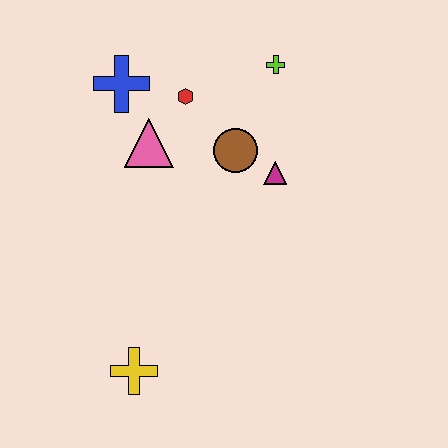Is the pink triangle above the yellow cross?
Yes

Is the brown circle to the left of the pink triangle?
No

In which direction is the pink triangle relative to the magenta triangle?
The pink triangle is to the left of the magenta triangle.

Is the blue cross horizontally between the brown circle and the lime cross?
No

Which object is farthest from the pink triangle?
The yellow cross is farthest from the pink triangle.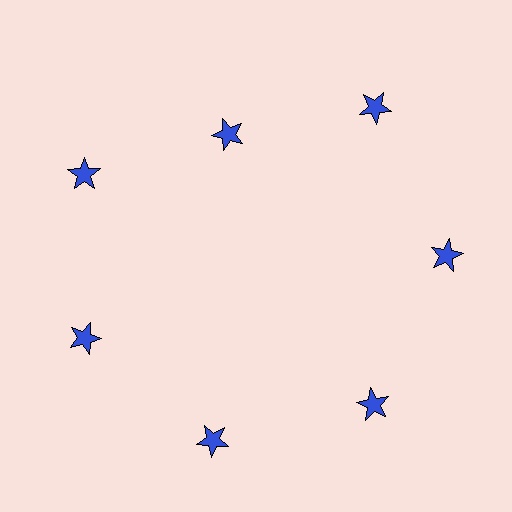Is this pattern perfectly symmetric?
No. The 7 blue stars are arranged in a ring, but one element near the 12 o'clock position is pulled inward toward the center, breaking the 7-fold rotational symmetry.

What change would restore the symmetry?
The symmetry would be restored by moving it outward, back onto the ring so that all 7 stars sit at equal angles and equal distance from the center.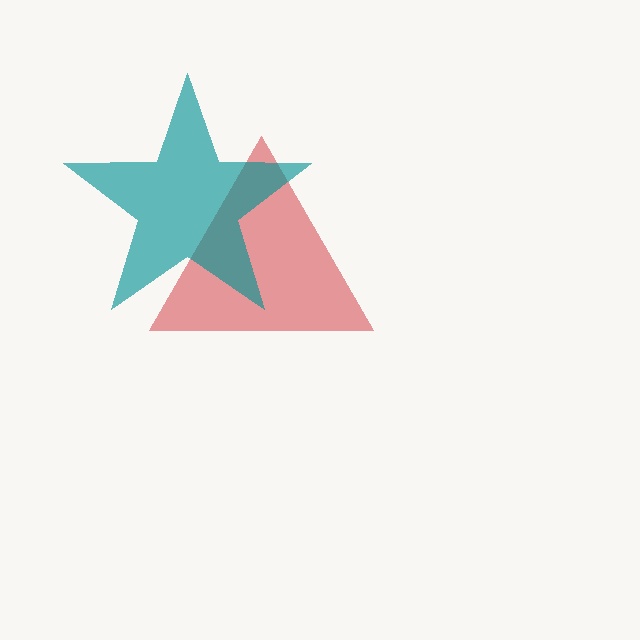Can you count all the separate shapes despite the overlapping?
Yes, there are 2 separate shapes.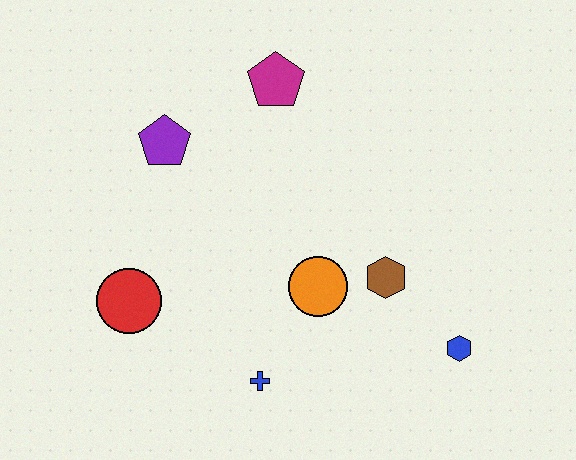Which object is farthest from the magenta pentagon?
The blue hexagon is farthest from the magenta pentagon.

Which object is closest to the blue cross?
The orange circle is closest to the blue cross.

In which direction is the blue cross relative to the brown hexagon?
The blue cross is to the left of the brown hexagon.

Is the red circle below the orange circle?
Yes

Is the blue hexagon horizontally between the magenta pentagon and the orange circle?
No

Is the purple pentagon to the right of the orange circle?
No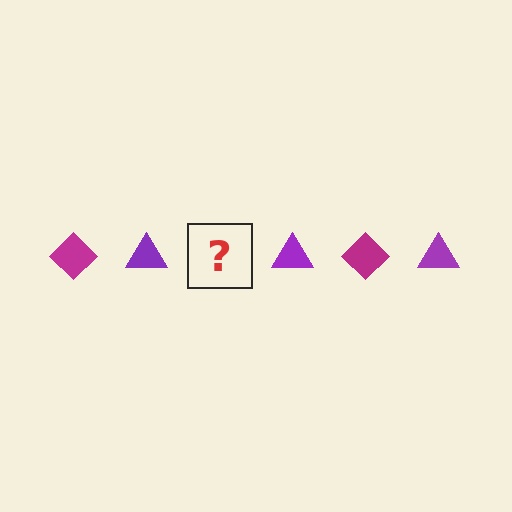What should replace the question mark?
The question mark should be replaced with a magenta diamond.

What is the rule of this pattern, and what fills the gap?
The rule is that the pattern alternates between magenta diamond and purple triangle. The gap should be filled with a magenta diamond.